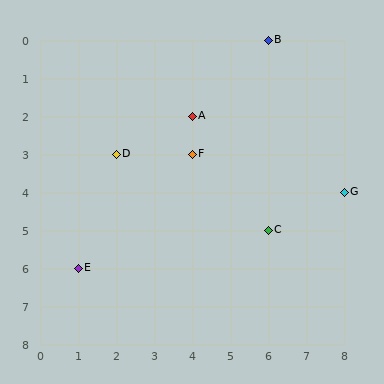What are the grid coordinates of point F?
Point F is at grid coordinates (4, 3).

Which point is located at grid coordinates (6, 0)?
Point B is at (6, 0).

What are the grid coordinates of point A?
Point A is at grid coordinates (4, 2).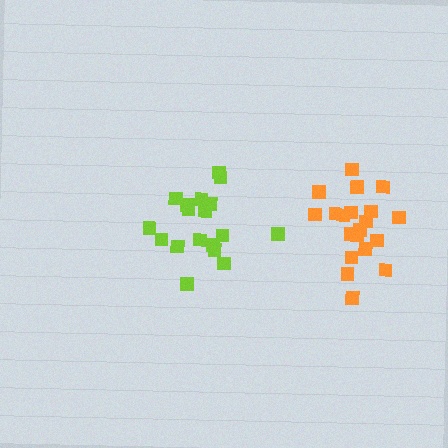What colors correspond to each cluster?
The clusters are colored: lime, orange.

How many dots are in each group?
Group 1: 18 dots, Group 2: 21 dots (39 total).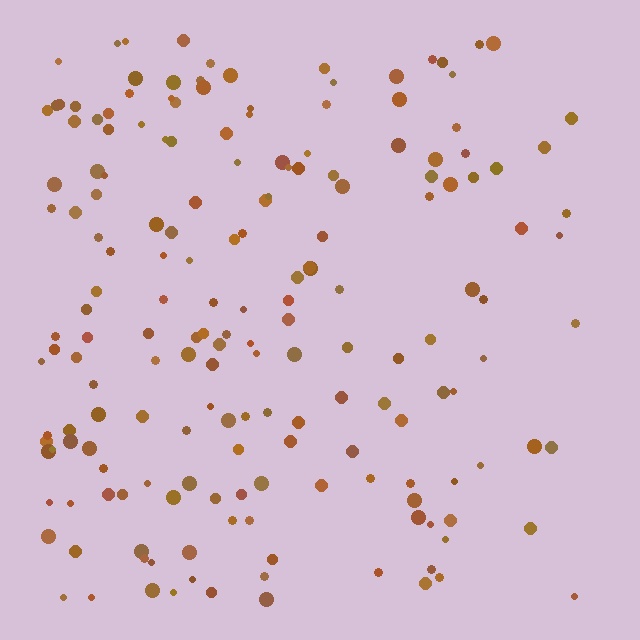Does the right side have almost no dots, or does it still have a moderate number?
Still a moderate number, just noticeably fewer than the left.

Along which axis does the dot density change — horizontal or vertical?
Horizontal.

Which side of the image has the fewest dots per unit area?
The right.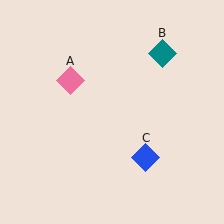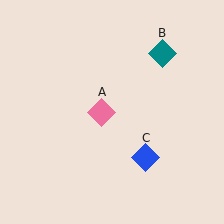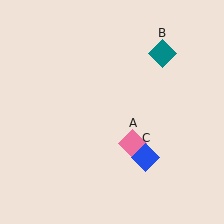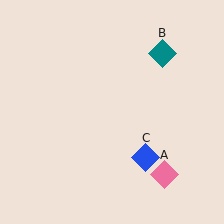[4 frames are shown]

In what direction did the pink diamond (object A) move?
The pink diamond (object A) moved down and to the right.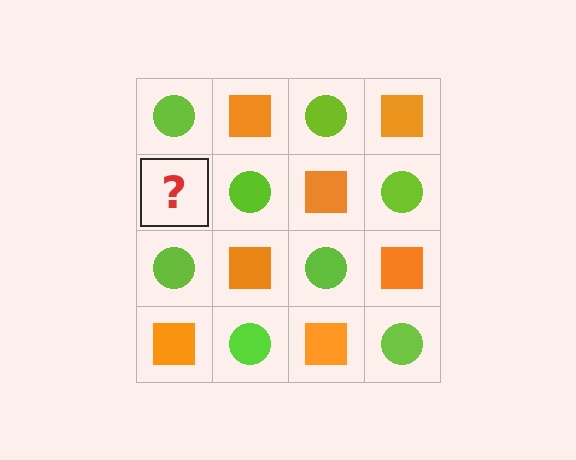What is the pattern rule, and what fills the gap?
The rule is that it alternates lime circle and orange square in a checkerboard pattern. The gap should be filled with an orange square.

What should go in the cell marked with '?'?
The missing cell should contain an orange square.